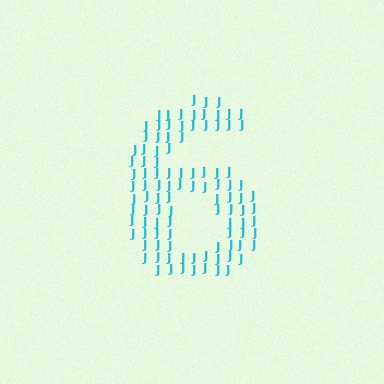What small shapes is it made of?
It is made of small letter J's.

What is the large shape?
The large shape is the digit 6.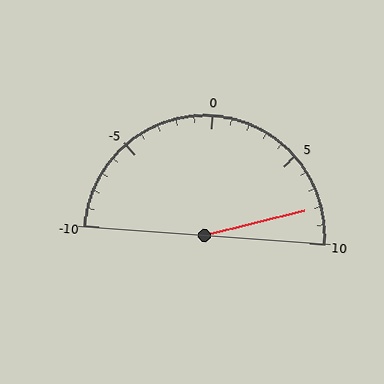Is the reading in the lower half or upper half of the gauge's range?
The reading is in the upper half of the range (-10 to 10).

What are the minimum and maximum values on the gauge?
The gauge ranges from -10 to 10.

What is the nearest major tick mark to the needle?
The nearest major tick mark is 10.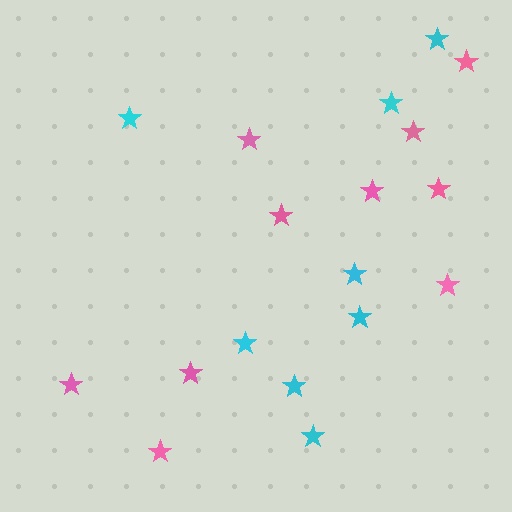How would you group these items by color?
There are 2 groups: one group of pink stars (10) and one group of cyan stars (8).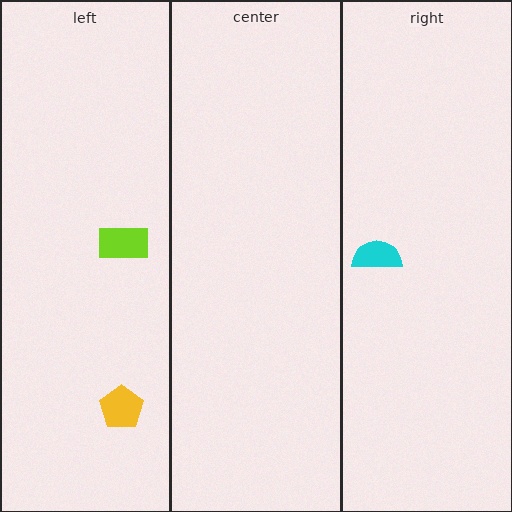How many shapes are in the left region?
2.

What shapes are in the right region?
The cyan semicircle.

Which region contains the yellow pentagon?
The left region.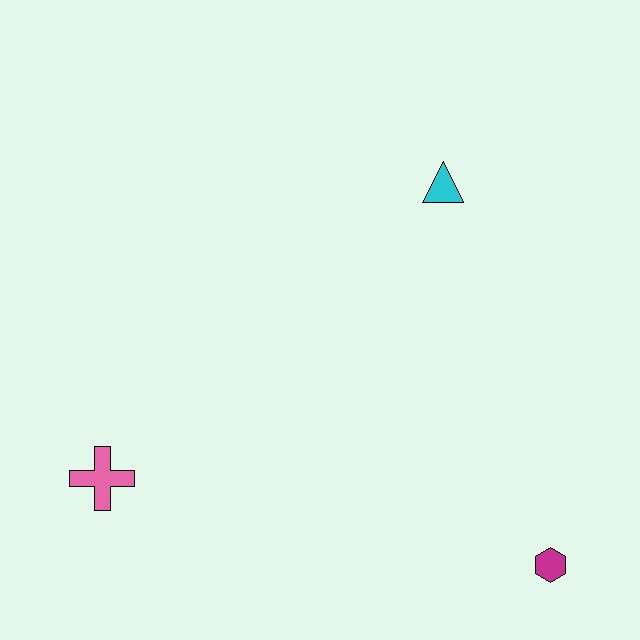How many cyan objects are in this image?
There is 1 cyan object.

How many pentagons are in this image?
There are no pentagons.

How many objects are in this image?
There are 3 objects.